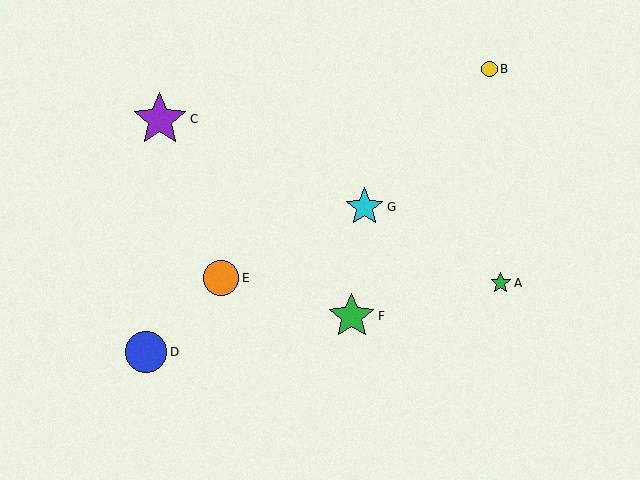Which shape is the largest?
The purple star (labeled C) is the largest.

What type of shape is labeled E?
Shape E is an orange circle.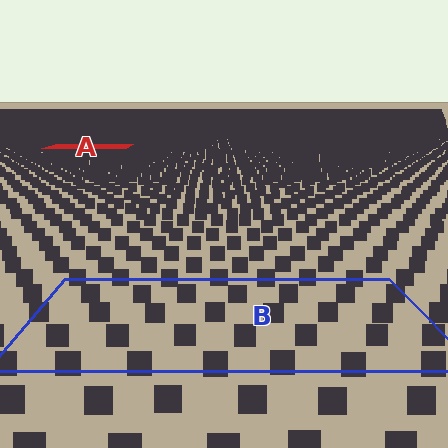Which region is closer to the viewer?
Region B is closer. The texture elements there are larger and more spread out.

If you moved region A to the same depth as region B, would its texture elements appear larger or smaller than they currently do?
They would appear larger. At a closer depth, the same texture elements are projected at a bigger on-screen size.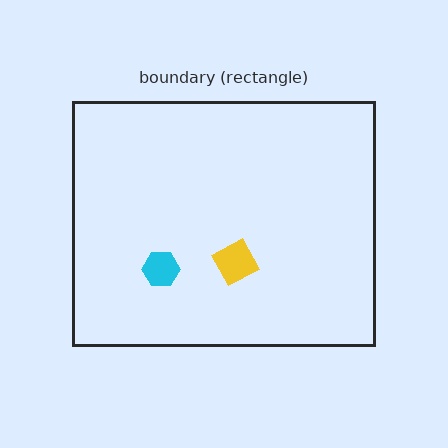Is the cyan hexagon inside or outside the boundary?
Inside.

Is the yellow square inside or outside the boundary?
Inside.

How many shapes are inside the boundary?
2 inside, 0 outside.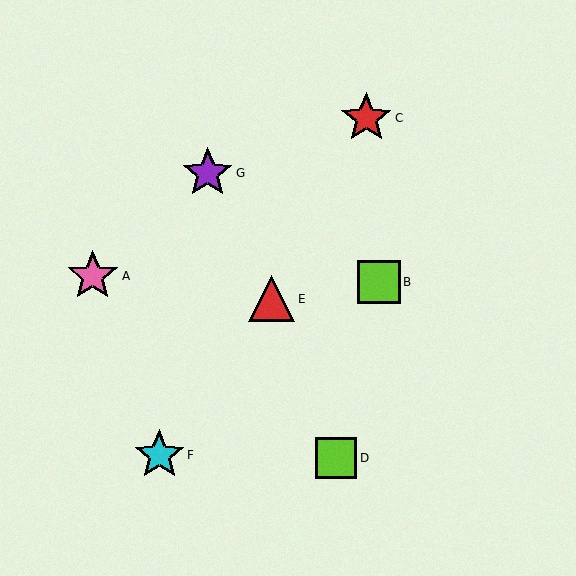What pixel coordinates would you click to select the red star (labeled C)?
Click at (366, 118) to select the red star C.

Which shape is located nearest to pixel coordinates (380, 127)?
The red star (labeled C) at (366, 118) is nearest to that location.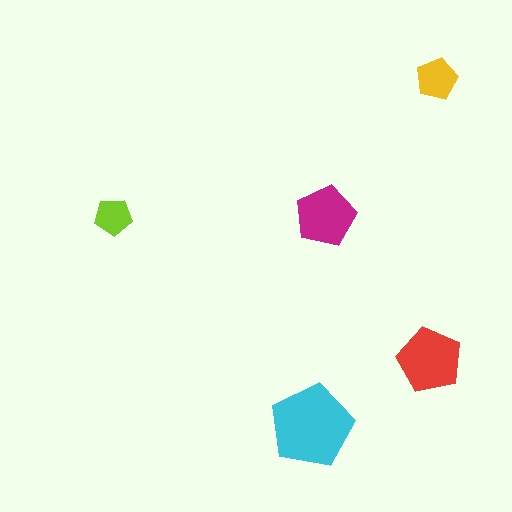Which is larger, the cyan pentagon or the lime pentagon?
The cyan one.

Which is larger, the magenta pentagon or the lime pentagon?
The magenta one.